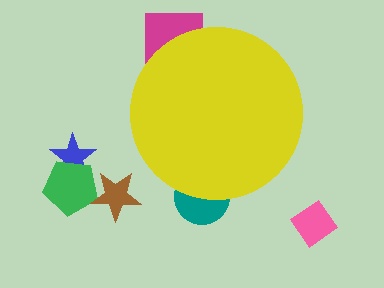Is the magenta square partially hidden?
Yes, the magenta square is partially hidden behind the yellow circle.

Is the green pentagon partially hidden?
No, the green pentagon is fully visible.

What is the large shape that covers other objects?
A yellow circle.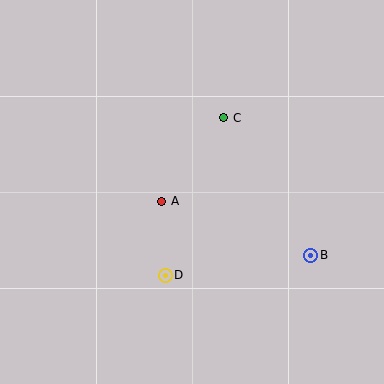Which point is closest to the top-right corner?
Point C is closest to the top-right corner.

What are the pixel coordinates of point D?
Point D is at (165, 275).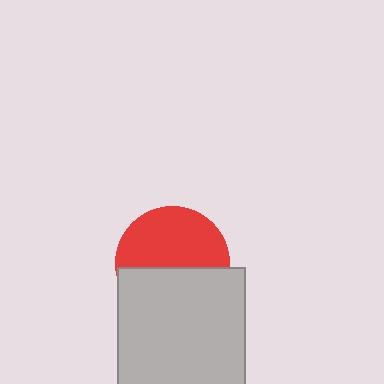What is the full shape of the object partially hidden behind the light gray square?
The partially hidden object is a red circle.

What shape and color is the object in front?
The object in front is a light gray square.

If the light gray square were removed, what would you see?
You would see the complete red circle.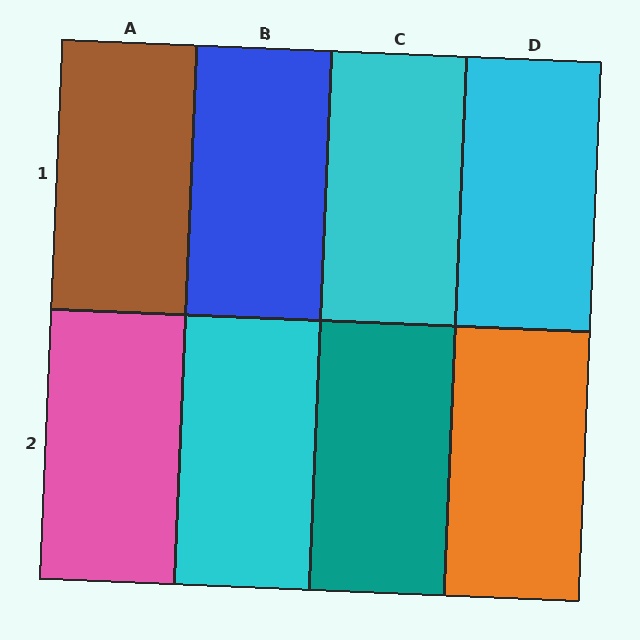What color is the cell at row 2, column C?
Teal.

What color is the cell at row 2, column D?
Orange.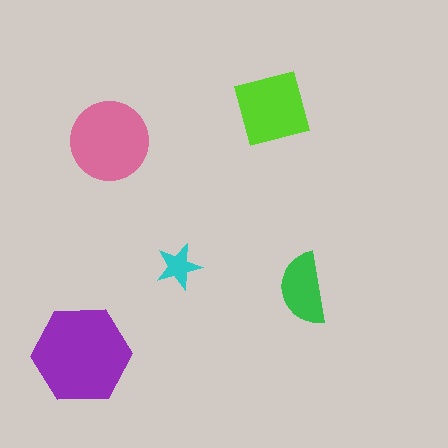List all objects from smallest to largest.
The cyan star, the green semicircle, the lime square, the pink circle, the purple hexagon.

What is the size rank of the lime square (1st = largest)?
3rd.